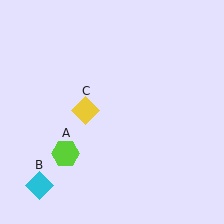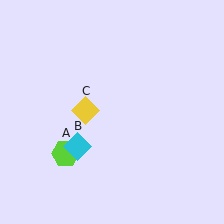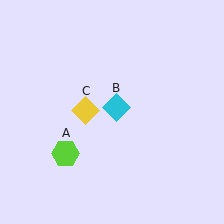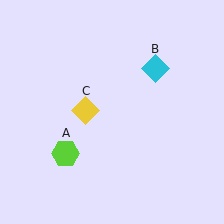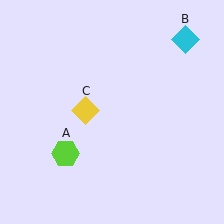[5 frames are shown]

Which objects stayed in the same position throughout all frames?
Lime hexagon (object A) and yellow diamond (object C) remained stationary.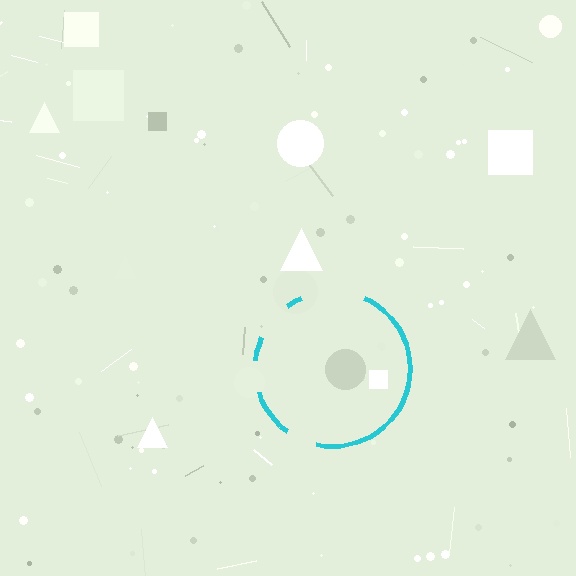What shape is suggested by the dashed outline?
The dashed outline suggests a circle.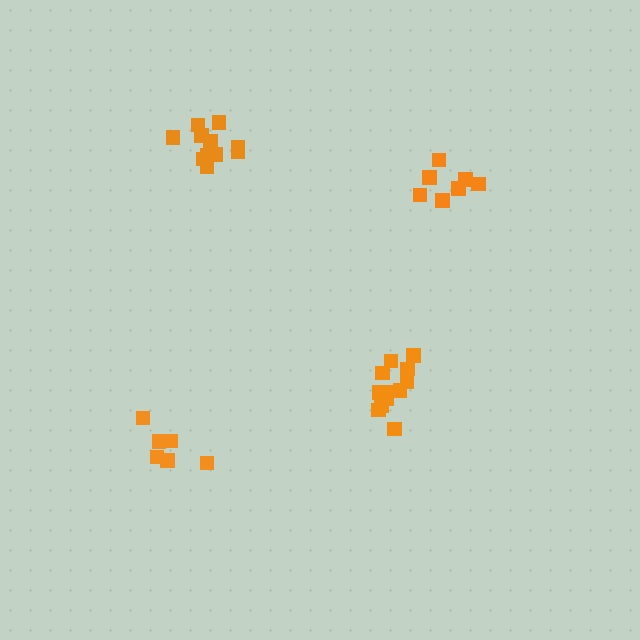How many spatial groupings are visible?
There are 4 spatial groupings.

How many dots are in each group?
Group 1: 12 dots, Group 2: 7 dots, Group 3: 6 dots, Group 4: 11 dots (36 total).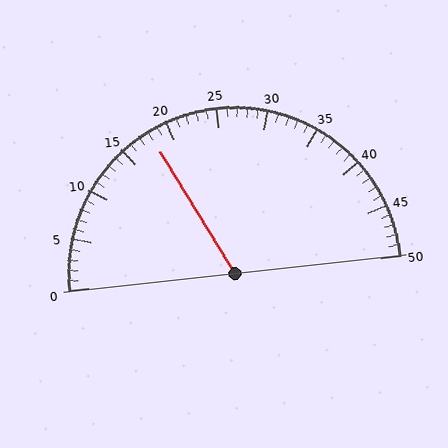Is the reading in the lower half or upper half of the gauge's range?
The reading is in the lower half of the range (0 to 50).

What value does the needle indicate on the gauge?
The needle indicates approximately 18.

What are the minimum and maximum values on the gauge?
The gauge ranges from 0 to 50.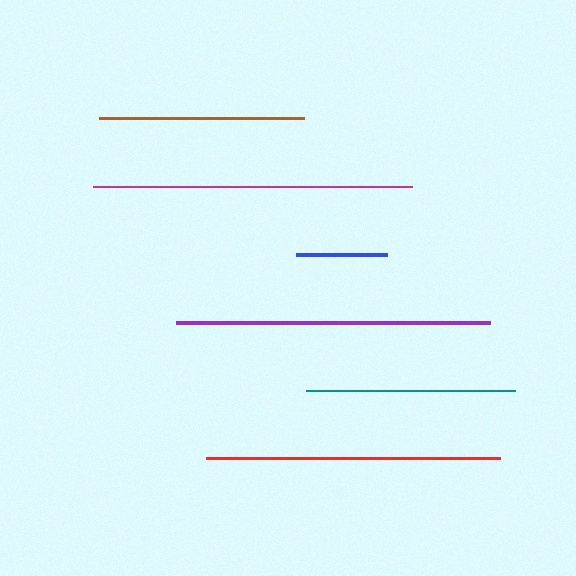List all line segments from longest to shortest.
From longest to shortest: magenta, purple, red, teal, brown, blue.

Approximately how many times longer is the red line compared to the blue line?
The red line is approximately 3.2 times the length of the blue line.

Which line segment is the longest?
The magenta line is the longest at approximately 319 pixels.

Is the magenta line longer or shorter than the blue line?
The magenta line is longer than the blue line.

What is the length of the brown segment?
The brown segment is approximately 205 pixels long.